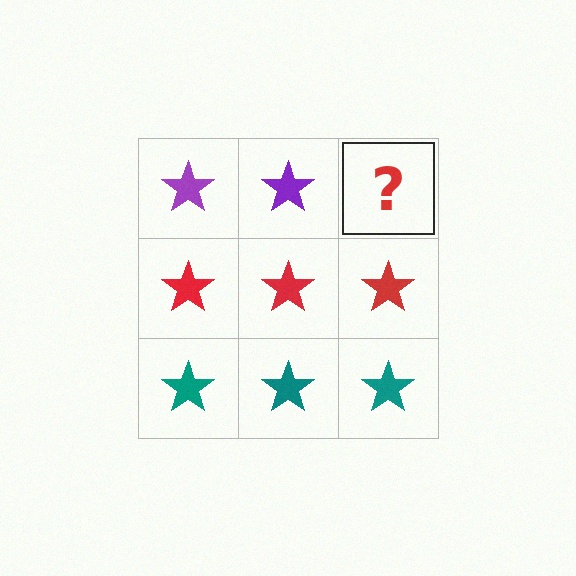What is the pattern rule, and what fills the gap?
The rule is that each row has a consistent color. The gap should be filled with a purple star.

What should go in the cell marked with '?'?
The missing cell should contain a purple star.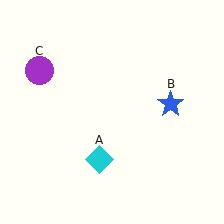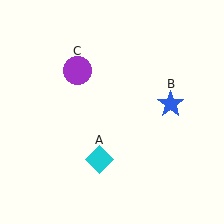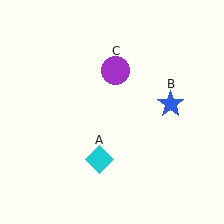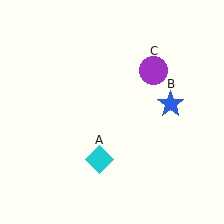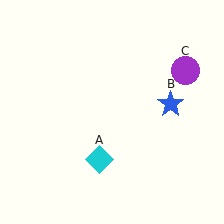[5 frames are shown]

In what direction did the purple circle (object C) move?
The purple circle (object C) moved right.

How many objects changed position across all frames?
1 object changed position: purple circle (object C).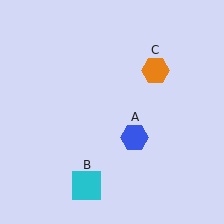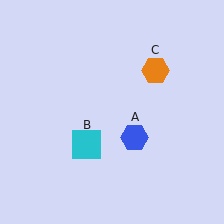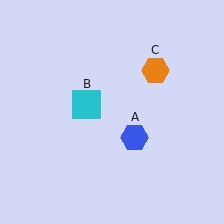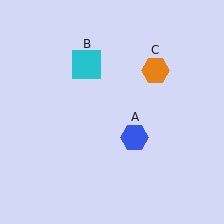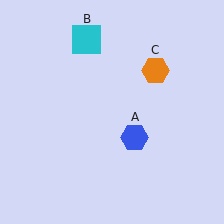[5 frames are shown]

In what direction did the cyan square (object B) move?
The cyan square (object B) moved up.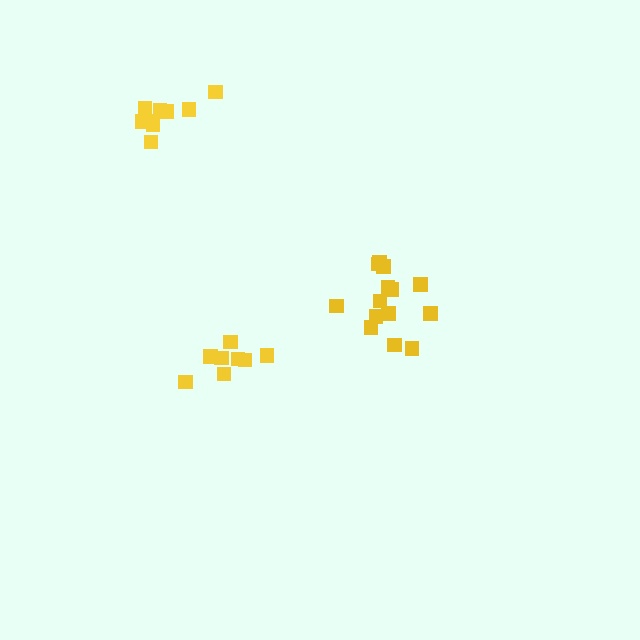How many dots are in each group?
Group 1: 9 dots, Group 2: 14 dots, Group 3: 8 dots (31 total).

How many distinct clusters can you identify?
There are 3 distinct clusters.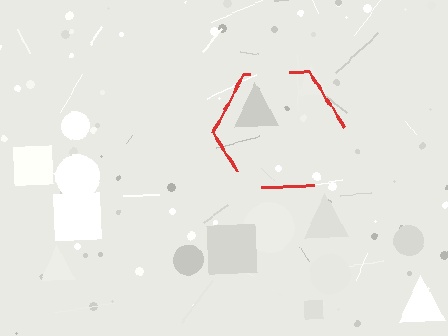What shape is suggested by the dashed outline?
The dashed outline suggests a hexagon.